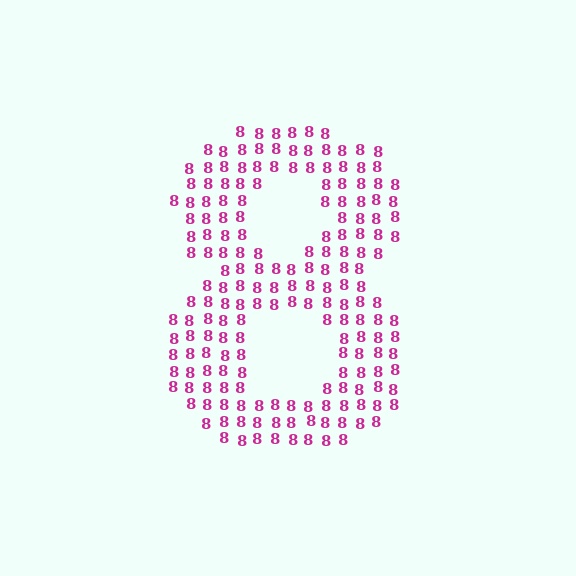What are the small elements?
The small elements are digit 8's.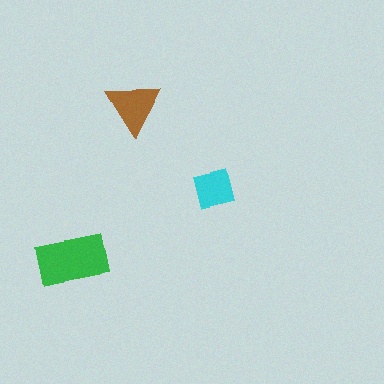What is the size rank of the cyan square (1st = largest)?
3rd.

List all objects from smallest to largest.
The cyan square, the brown triangle, the green rectangle.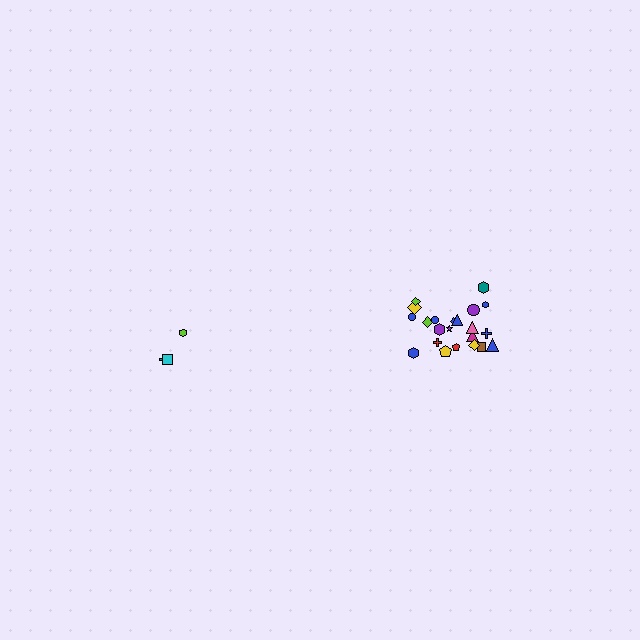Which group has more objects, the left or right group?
The right group.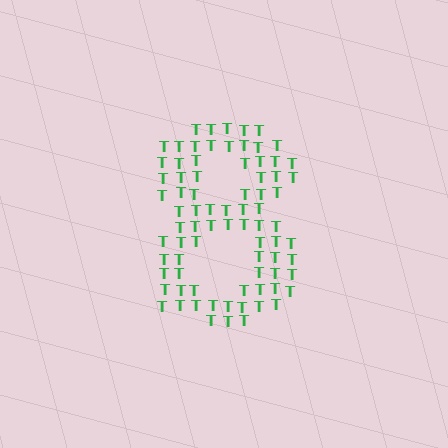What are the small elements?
The small elements are letter T's.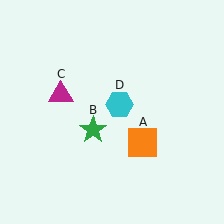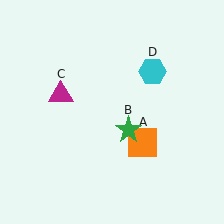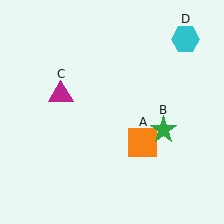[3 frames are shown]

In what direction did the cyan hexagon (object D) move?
The cyan hexagon (object D) moved up and to the right.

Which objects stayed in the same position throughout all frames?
Orange square (object A) and magenta triangle (object C) remained stationary.